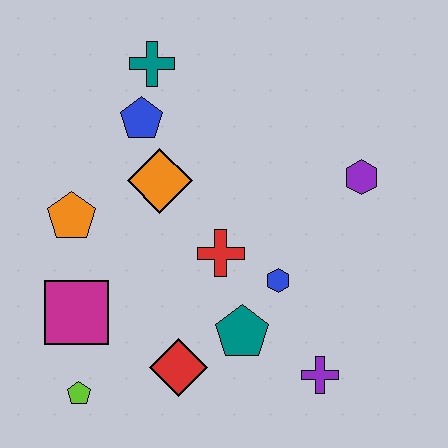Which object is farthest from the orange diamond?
The purple cross is farthest from the orange diamond.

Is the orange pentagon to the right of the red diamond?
No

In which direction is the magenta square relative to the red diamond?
The magenta square is to the left of the red diamond.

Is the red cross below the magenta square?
No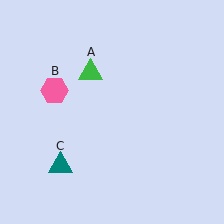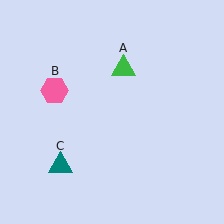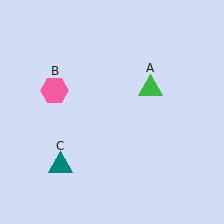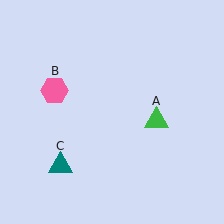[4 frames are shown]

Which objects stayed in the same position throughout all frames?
Pink hexagon (object B) and teal triangle (object C) remained stationary.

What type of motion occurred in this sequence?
The green triangle (object A) rotated clockwise around the center of the scene.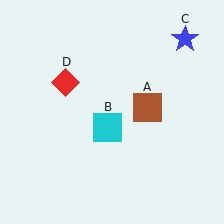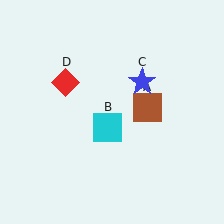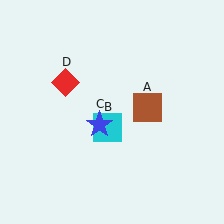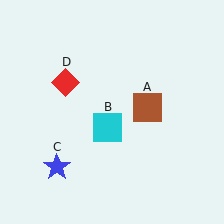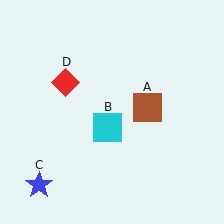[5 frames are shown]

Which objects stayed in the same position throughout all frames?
Brown square (object A) and cyan square (object B) and red diamond (object D) remained stationary.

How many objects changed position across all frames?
1 object changed position: blue star (object C).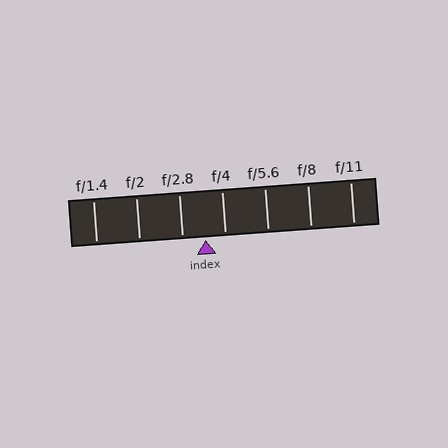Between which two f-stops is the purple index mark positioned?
The index mark is between f/2.8 and f/4.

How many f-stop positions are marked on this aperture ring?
There are 7 f-stop positions marked.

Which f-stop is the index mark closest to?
The index mark is closest to f/4.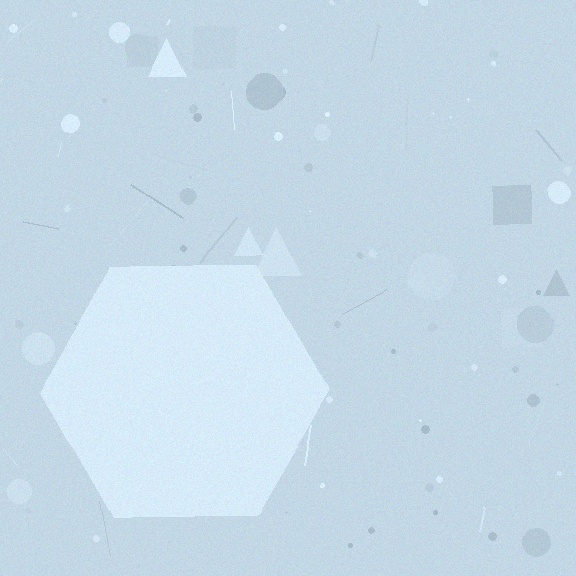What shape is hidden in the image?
A hexagon is hidden in the image.